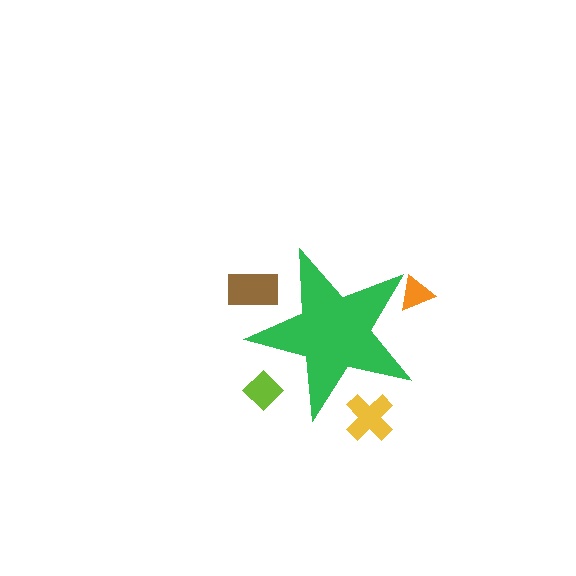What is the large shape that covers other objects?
A green star.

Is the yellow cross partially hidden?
Yes, the yellow cross is partially hidden behind the green star.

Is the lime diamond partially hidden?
Yes, the lime diamond is partially hidden behind the green star.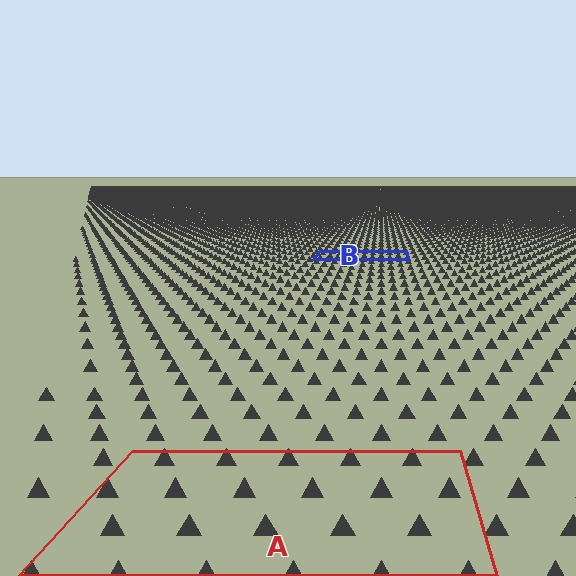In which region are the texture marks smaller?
The texture marks are smaller in region B, because it is farther away.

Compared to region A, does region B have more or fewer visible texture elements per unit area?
Region B has more texture elements per unit area — they are packed more densely because it is farther away.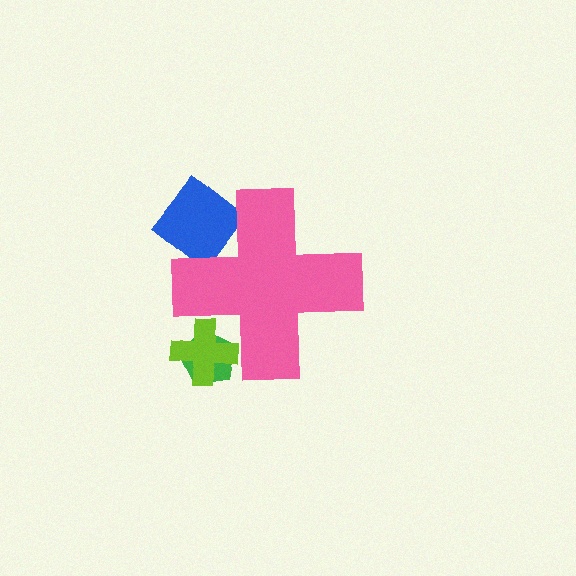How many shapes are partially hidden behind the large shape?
3 shapes are partially hidden.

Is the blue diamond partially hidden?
Yes, the blue diamond is partially hidden behind the pink cross.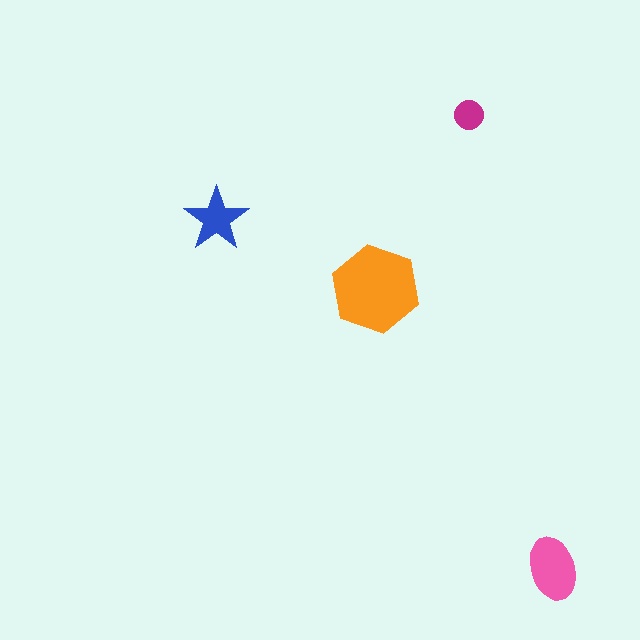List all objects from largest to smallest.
The orange hexagon, the pink ellipse, the blue star, the magenta circle.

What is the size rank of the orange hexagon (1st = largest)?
1st.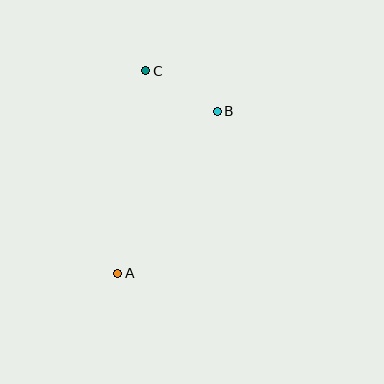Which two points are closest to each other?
Points B and C are closest to each other.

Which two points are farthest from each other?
Points A and C are farthest from each other.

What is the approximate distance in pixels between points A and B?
The distance between A and B is approximately 190 pixels.